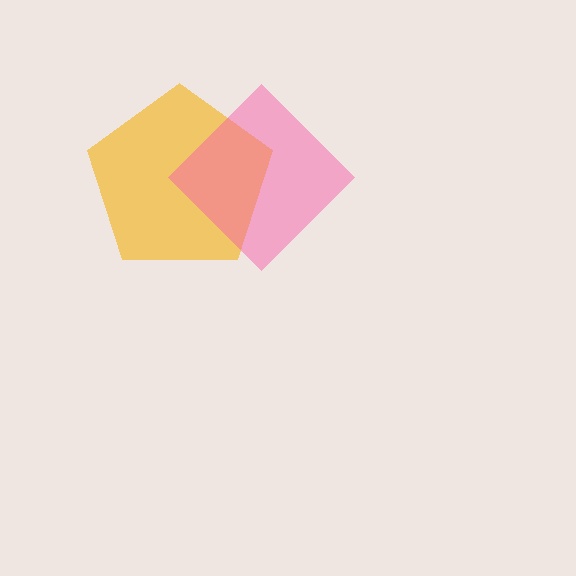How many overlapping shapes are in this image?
There are 2 overlapping shapes in the image.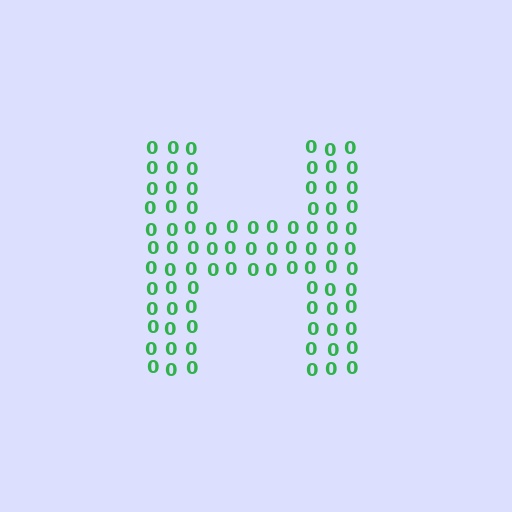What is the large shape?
The large shape is the letter H.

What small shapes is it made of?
It is made of small digit 0's.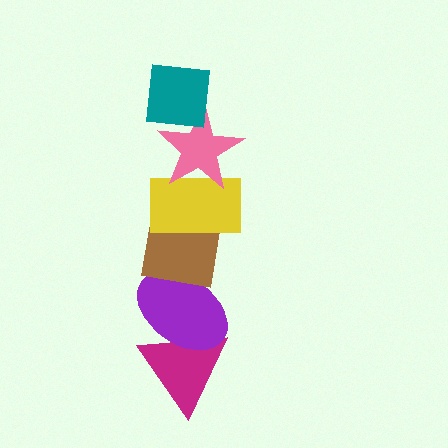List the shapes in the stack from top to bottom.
From top to bottom: the teal square, the pink star, the yellow rectangle, the brown square, the purple ellipse, the magenta triangle.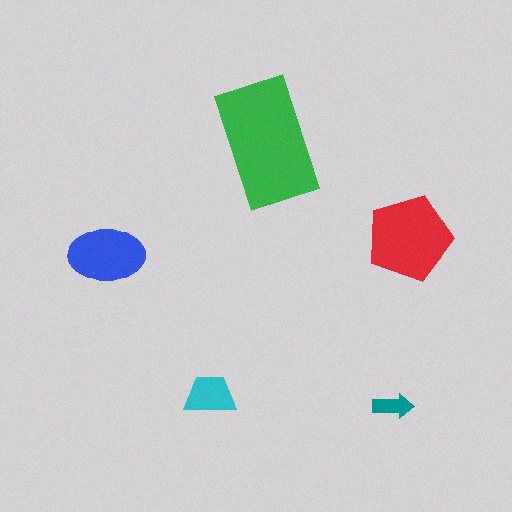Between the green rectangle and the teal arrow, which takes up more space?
The green rectangle.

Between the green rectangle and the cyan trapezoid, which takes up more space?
The green rectangle.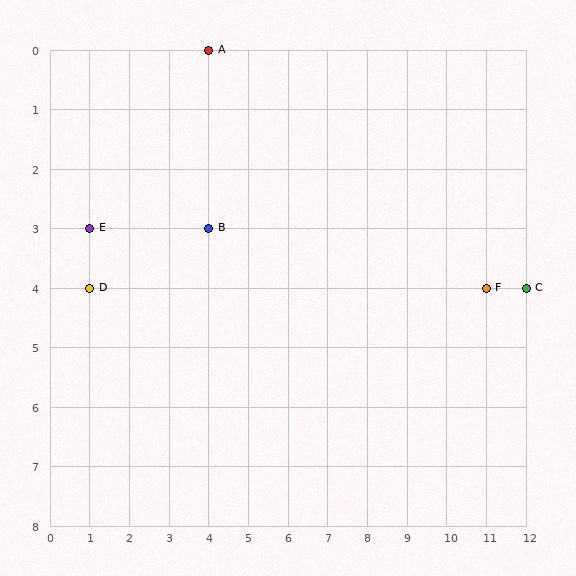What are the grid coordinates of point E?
Point E is at grid coordinates (1, 3).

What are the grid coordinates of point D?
Point D is at grid coordinates (1, 4).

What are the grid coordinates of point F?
Point F is at grid coordinates (11, 4).